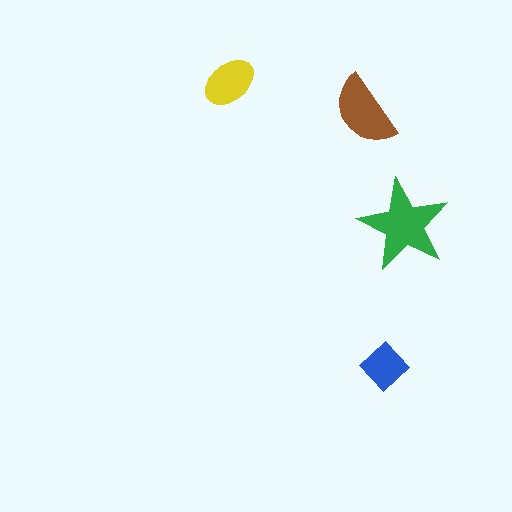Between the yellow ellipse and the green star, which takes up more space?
The green star.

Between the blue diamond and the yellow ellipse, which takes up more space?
The yellow ellipse.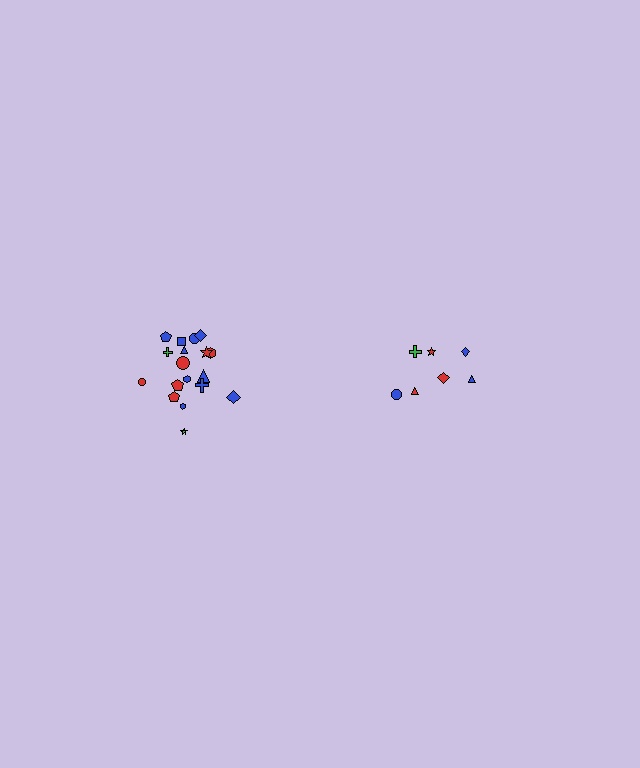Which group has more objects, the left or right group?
The left group.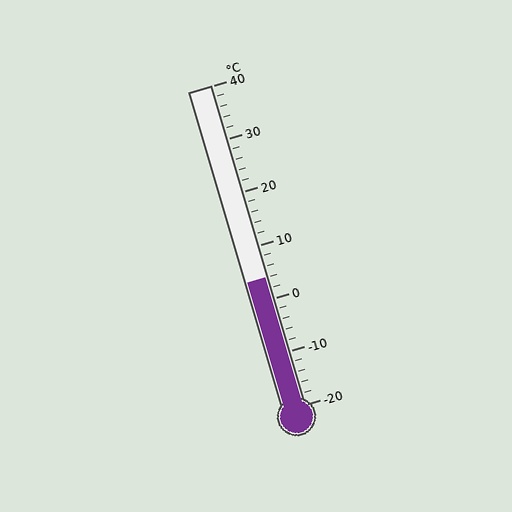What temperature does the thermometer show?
The thermometer shows approximately 4°C.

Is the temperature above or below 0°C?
The temperature is above 0°C.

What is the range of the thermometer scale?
The thermometer scale ranges from -20°C to 40°C.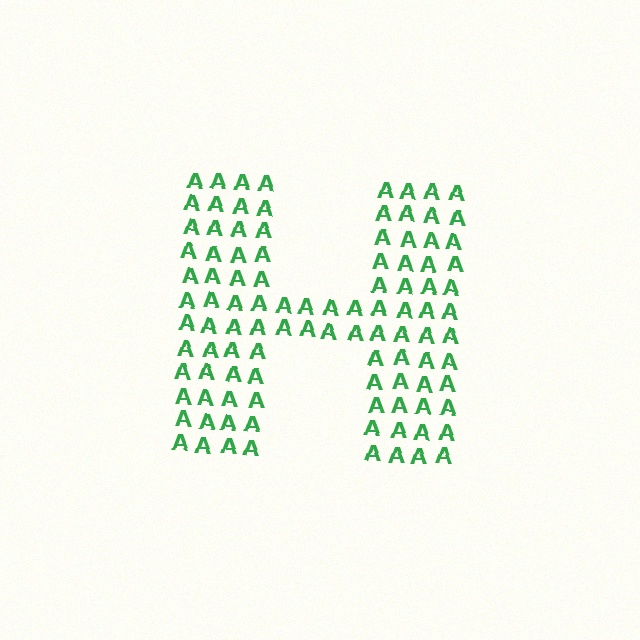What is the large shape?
The large shape is the letter H.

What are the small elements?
The small elements are letter A's.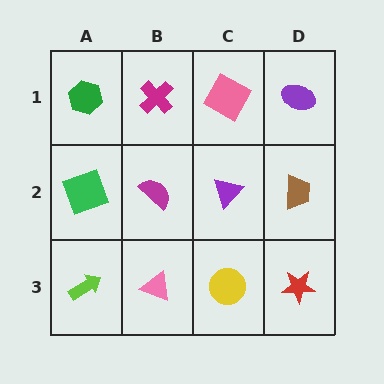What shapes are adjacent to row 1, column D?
A brown trapezoid (row 2, column D), a pink square (row 1, column C).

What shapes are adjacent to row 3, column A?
A green square (row 2, column A), a pink triangle (row 3, column B).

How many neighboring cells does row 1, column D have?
2.